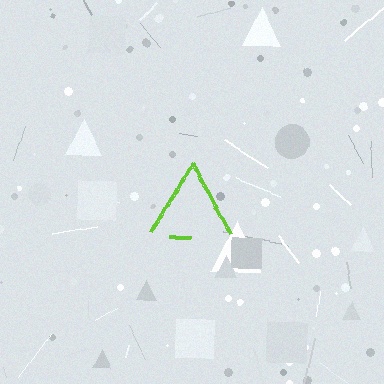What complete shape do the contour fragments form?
The contour fragments form a triangle.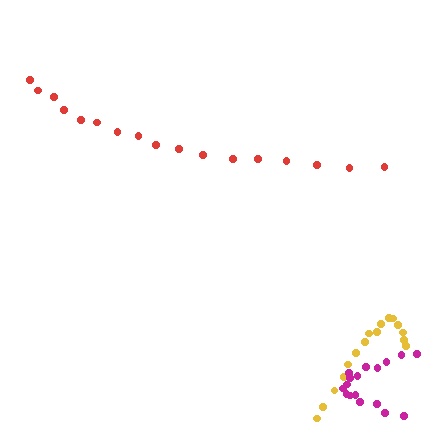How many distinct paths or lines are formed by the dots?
There are 3 distinct paths.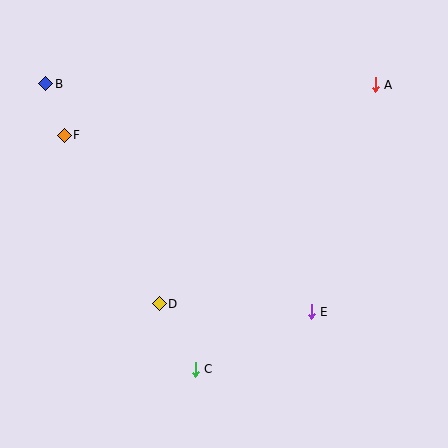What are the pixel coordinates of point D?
Point D is at (159, 304).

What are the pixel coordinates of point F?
Point F is at (64, 135).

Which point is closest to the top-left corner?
Point B is closest to the top-left corner.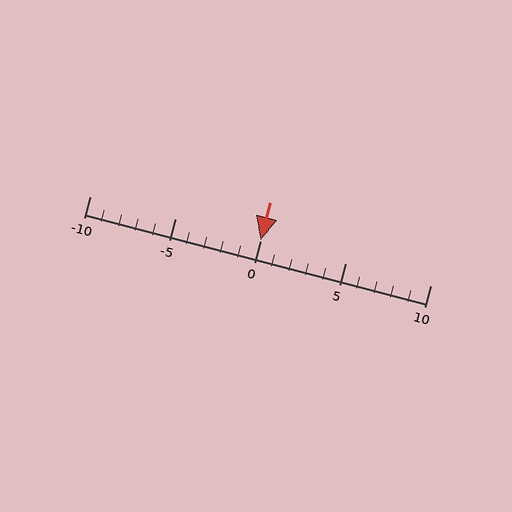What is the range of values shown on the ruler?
The ruler shows values from -10 to 10.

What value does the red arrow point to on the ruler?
The red arrow points to approximately 0.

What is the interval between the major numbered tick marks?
The major tick marks are spaced 5 units apart.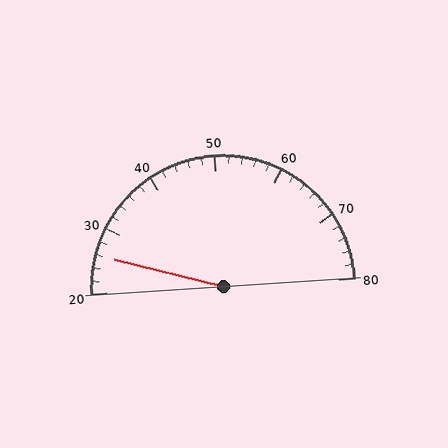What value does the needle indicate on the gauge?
The needle indicates approximately 26.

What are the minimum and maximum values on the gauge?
The gauge ranges from 20 to 80.